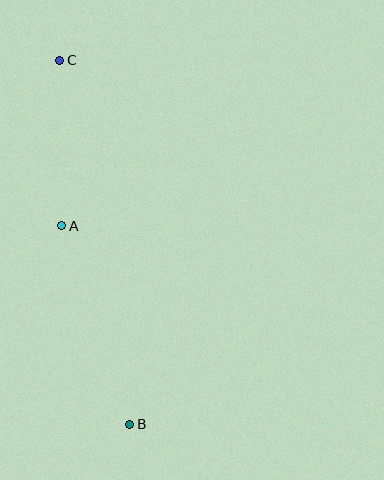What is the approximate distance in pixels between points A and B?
The distance between A and B is approximately 210 pixels.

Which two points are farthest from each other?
Points B and C are farthest from each other.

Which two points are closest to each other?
Points A and C are closest to each other.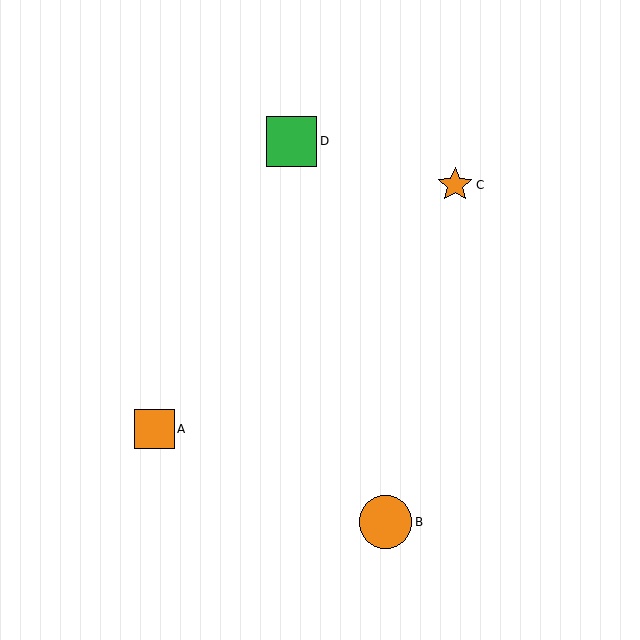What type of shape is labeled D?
Shape D is a green square.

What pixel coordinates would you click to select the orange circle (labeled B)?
Click at (386, 522) to select the orange circle B.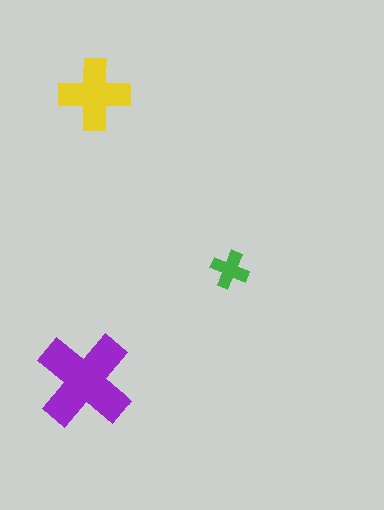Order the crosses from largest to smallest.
the purple one, the yellow one, the green one.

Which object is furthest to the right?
The green cross is rightmost.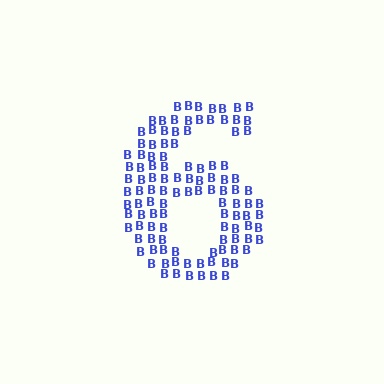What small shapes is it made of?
It is made of small letter B's.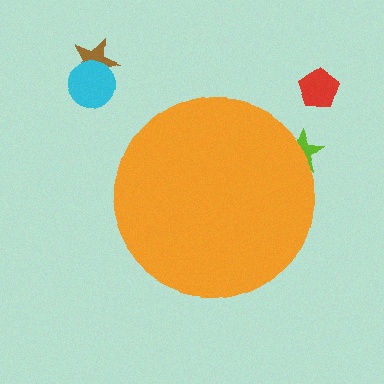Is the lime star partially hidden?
Yes, the lime star is partially hidden behind the orange circle.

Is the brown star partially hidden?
No, the brown star is fully visible.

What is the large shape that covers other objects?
An orange circle.